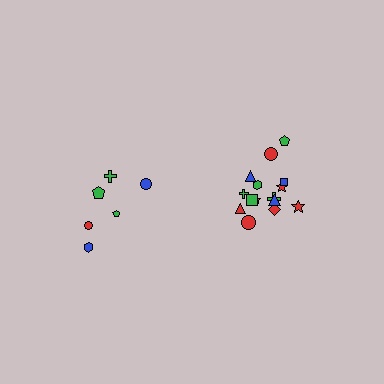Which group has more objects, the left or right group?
The right group.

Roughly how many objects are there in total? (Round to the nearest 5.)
Roughly 20 objects in total.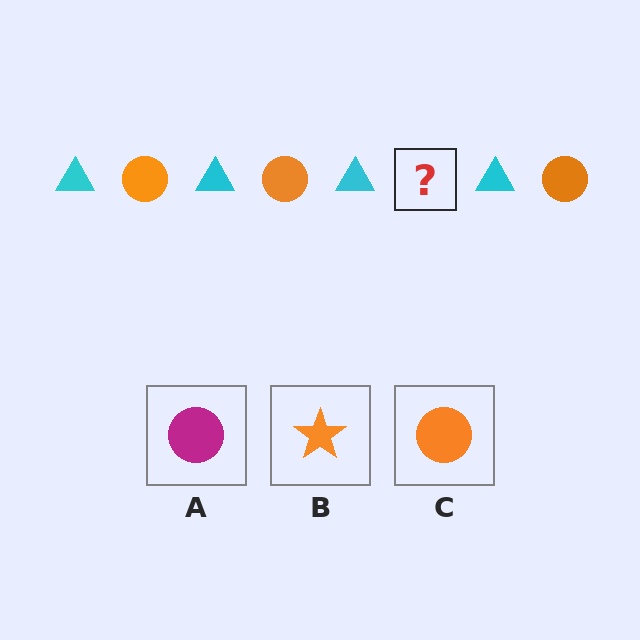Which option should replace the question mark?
Option C.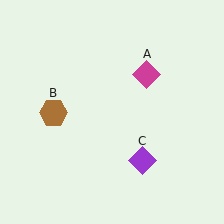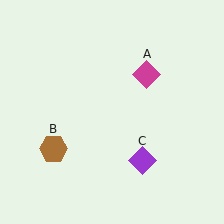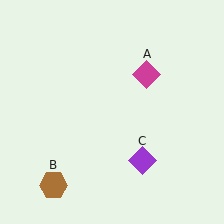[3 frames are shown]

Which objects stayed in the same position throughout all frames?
Magenta diamond (object A) and purple diamond (object C) remained stationary.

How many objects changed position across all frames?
1 object changed position: brown hexagon (object B).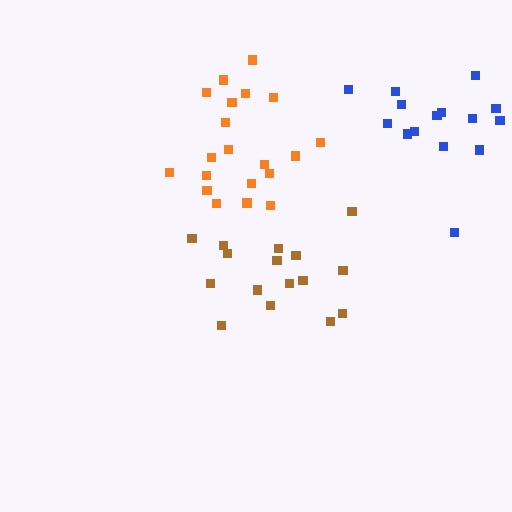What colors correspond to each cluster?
The clusters are colored: brown, blue, orange.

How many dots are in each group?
Group 1: 17 dots, Group 2: 15 dots, Group 3: 20 dots (52 total).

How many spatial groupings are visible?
There are 3 spatial groupings.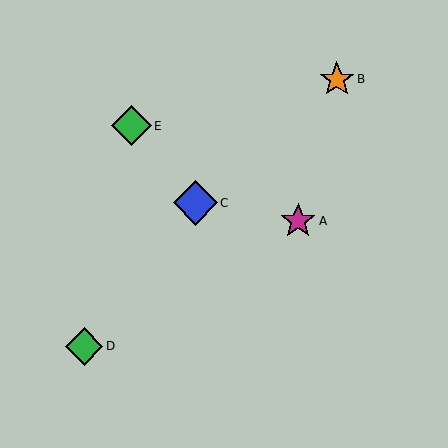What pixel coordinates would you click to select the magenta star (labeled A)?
Click at (298, 221) to select the magenta star A.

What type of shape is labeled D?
Shape D is a green diamond.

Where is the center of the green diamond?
The center of the green diamond is at (84, 346).